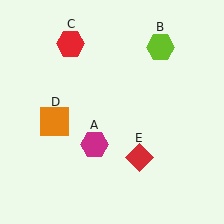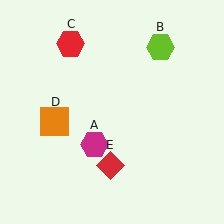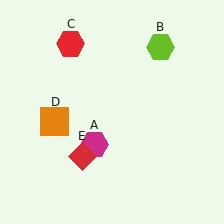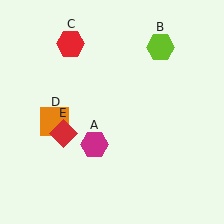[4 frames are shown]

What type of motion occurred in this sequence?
The red diamond (object E) rotated clockwise around the center of the scene.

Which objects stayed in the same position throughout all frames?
Magenta hexagon (object A) and lime hexagon (object B) and red hexagon (object C) and orange square (object D) remained stationary.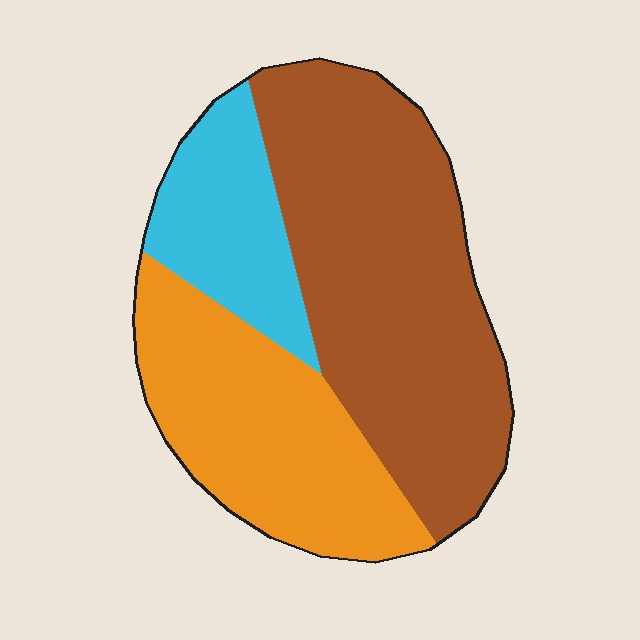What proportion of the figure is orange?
Orange covers roughly 30% of the figure.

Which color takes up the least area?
Cyan, at roughly 15%.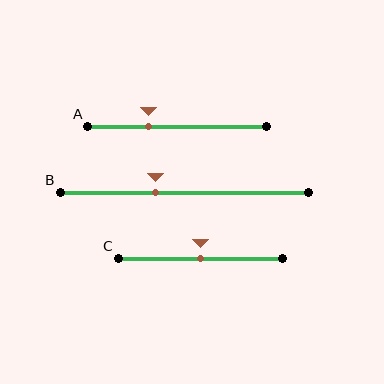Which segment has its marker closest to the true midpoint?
Segment C has its marker closest to the true midpoint.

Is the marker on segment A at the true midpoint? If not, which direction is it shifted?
No, the marker on segment A is shifted to the left by about 16% of the segment length.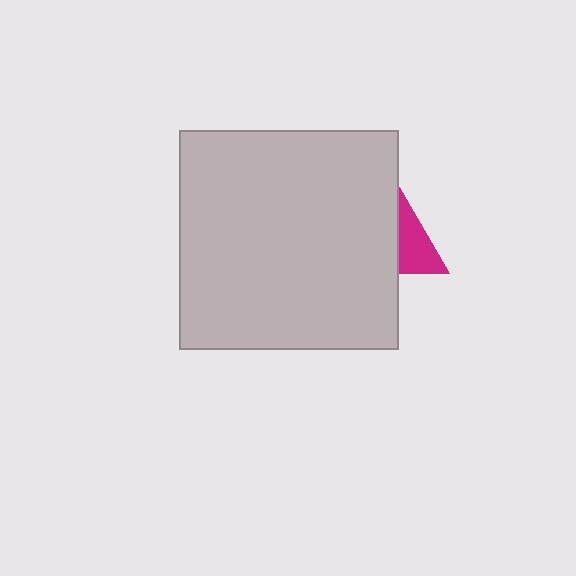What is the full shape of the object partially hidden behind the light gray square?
The partially hidden object is a magenta triangle.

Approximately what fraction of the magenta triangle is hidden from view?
Roughly 66% of the magenta triangle is hidden behind the light gray square.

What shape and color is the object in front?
The object in front is a light gray square.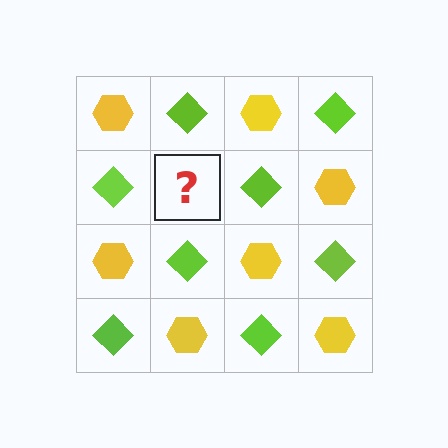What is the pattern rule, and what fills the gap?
The rule is that it alternates yellow hexagon and lime diamond in a checkerboard pattern. The gap should be filled with a yellow hexagon.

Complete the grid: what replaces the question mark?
The question mark should be replaced with a yellow hexagon.